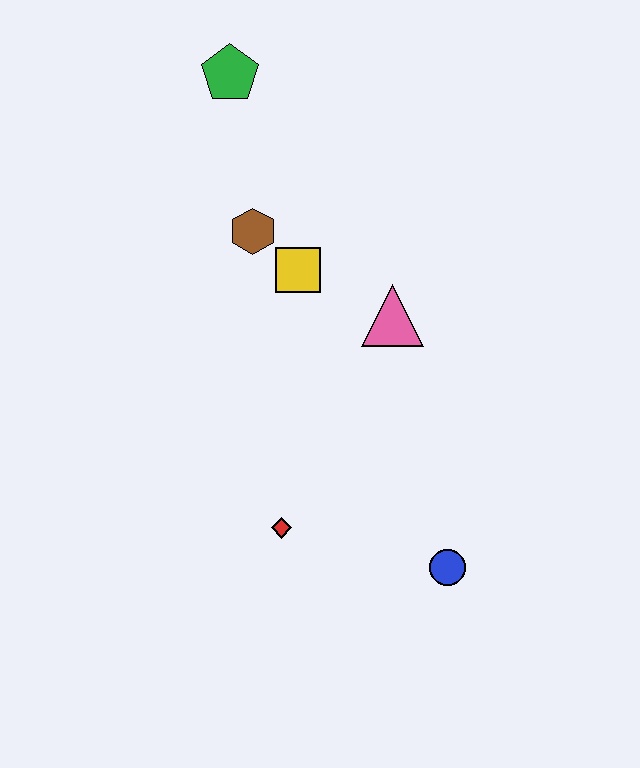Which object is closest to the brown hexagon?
The yellow square is closest to the brown hexagon.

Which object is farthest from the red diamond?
The green pentagon is farthest from the red diamond.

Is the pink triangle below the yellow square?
Yes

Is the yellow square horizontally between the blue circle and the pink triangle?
No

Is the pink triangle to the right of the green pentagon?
Yes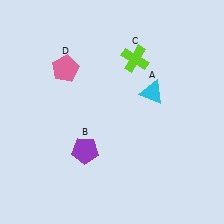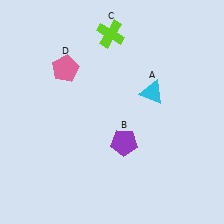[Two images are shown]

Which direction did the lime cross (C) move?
The lime cross (C) moved up.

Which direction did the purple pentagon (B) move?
The purple pentagon (B) moved right.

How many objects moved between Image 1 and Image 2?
2 objects moved between the two images.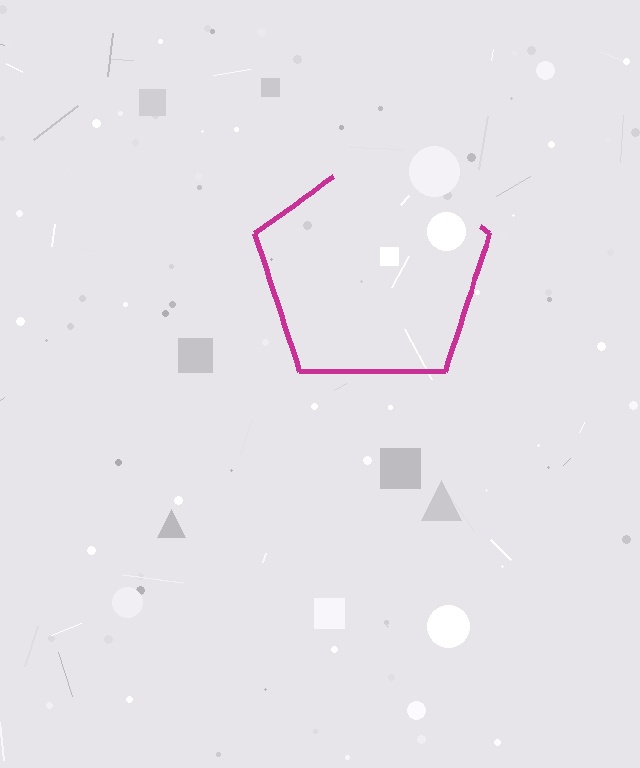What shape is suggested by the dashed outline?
The dashed outline suggests a pentagon.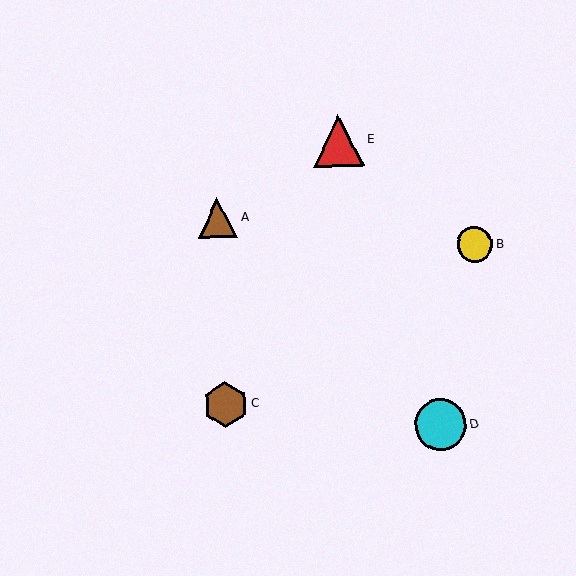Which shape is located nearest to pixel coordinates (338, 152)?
The red triangle (labeled E) at (338, 141) is nearest to that location.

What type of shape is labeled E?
Shape E is a red triangle.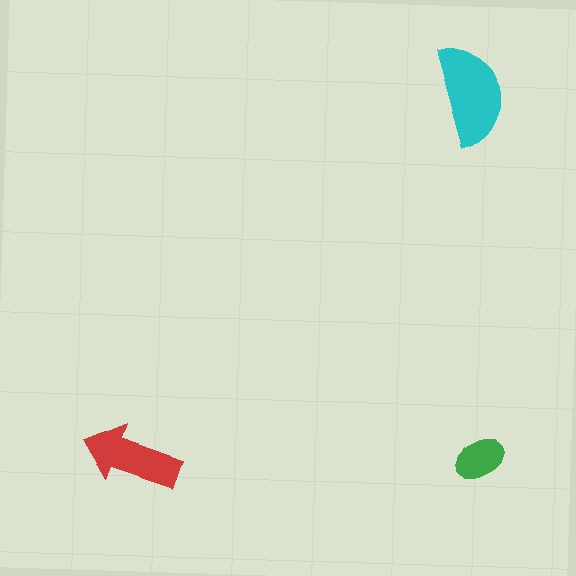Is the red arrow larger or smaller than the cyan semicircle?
Smaller.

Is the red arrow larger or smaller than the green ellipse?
Larger.